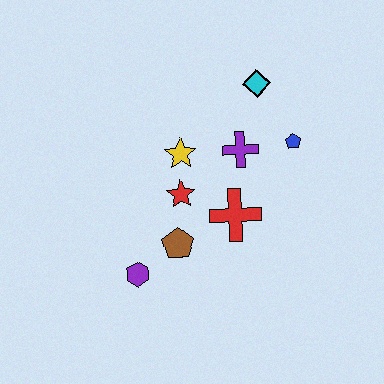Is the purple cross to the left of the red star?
No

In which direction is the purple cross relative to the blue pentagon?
The purple cross is to the left of the blue pentagon.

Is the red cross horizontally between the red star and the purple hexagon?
No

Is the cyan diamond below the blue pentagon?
No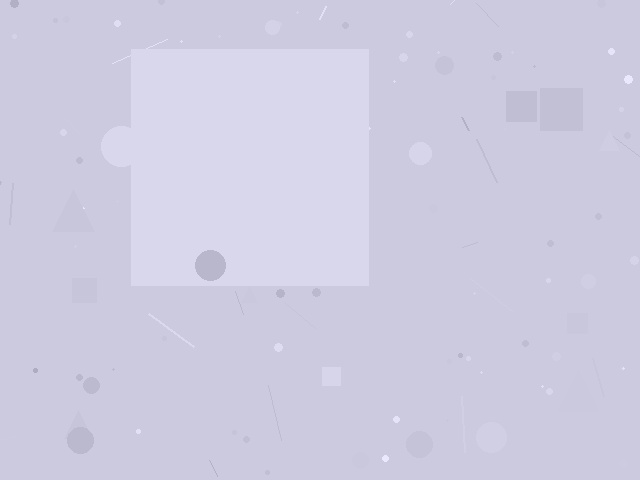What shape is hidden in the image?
A square is hidden in the image.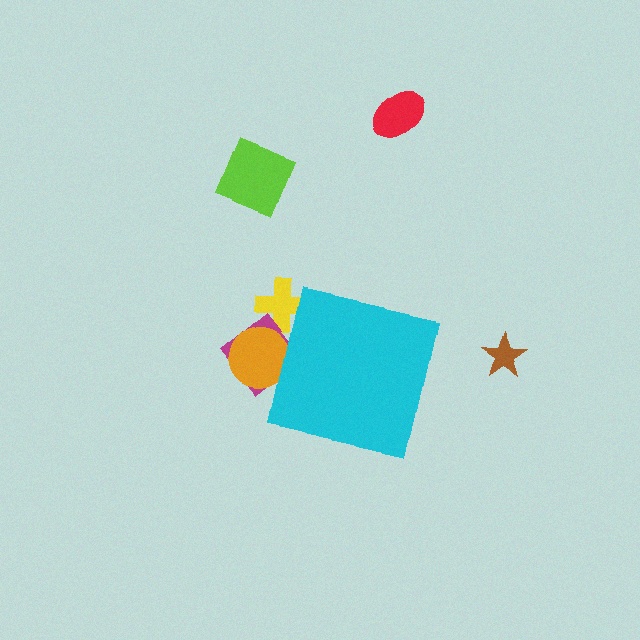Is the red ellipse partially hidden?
No, the red ellipse is fully visible.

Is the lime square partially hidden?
No, the lime square is fully visible.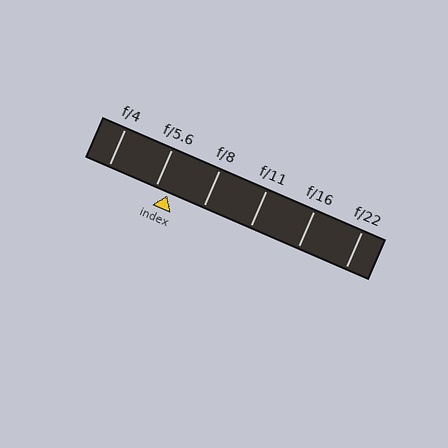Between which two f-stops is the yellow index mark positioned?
The index mark is between f/5.6 and f/8.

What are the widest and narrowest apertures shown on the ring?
The widest aperture shown is f/4 and the narrowest is f/22.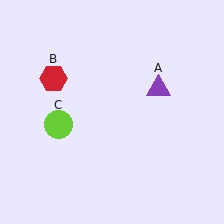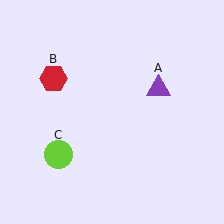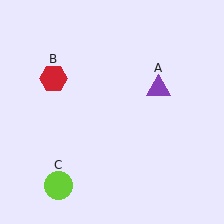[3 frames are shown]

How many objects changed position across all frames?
1 object changed position: lime circle (object C).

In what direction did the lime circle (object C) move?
The lime circle (object C) moved down.